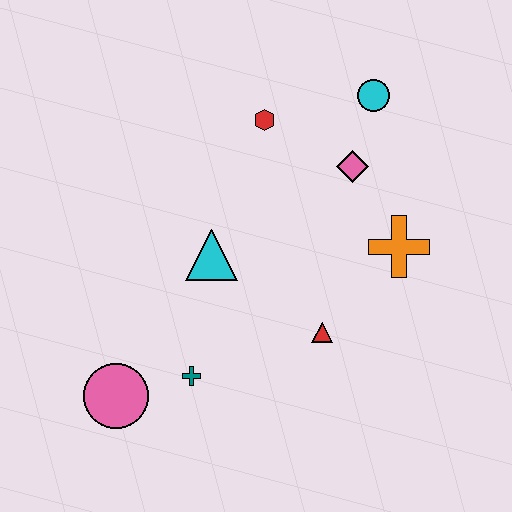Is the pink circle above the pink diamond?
No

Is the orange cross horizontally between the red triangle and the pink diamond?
No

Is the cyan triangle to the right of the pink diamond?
No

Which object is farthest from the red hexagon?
The pink circle is farthest from the red hexagon.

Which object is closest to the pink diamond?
The cyan circle is closest to the pink diamond.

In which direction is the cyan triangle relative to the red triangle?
The cyan triangle is to the left of the red triangle.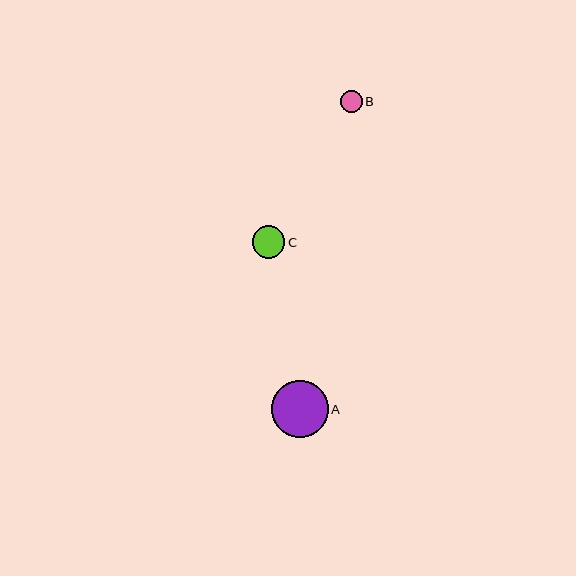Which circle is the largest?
Circle A is the largest with a size of approximately 57 pixels.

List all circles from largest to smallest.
From largest to smallest: A, C, B.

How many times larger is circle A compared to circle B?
Circle A is approximately 2.6 times the size of circle B.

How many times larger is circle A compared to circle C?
Circle A is approximately 1.8 times the size of circle C.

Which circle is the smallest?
Circle B is the smallest with a size of approximately 22 pixels.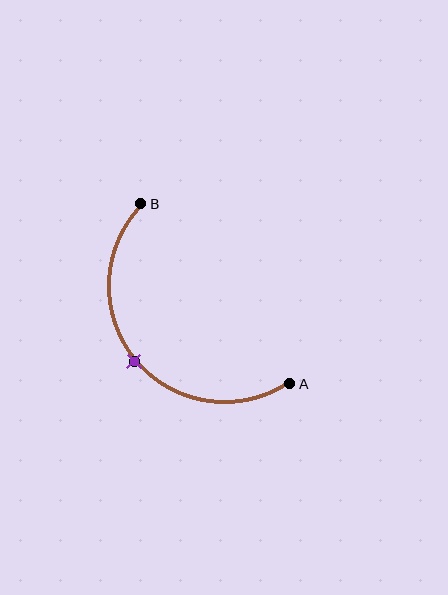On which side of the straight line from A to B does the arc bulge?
The arc bulges below and to the left of the straight line connecting A and B.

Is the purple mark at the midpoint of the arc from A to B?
Yes. The purple mark lies on the arc at equal arc-length from both A and B — it is the arc midpoint.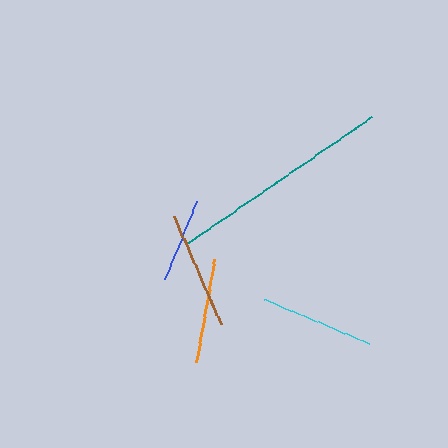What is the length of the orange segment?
The orange segment is approximately 105 pixels long.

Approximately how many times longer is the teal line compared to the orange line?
The teal line is approximately 2.2 times the length of the orange line.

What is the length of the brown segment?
The brown segment is approximately 118 pixels long.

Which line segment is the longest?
The teal line is the longest at approximately 225 pixels.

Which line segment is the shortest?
The blue line is the shortest at approximately 85 pixels.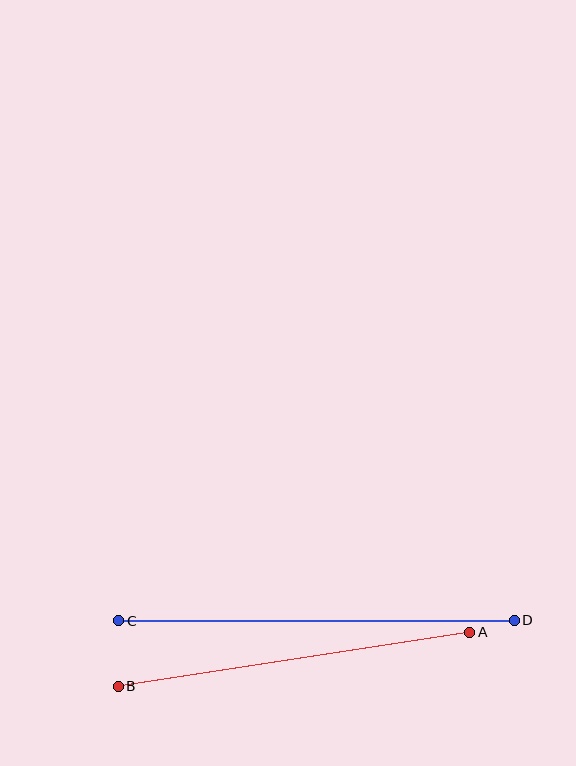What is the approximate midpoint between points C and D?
The midpoint is at approximately (316, 621) pixels.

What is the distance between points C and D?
The distance is approximately 396 pixels.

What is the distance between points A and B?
The distance is approximately 356 pixels.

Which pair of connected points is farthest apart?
Points C and D are farthest apart.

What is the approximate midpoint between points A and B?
The midpoint is at approximately (294, 659) pixels.